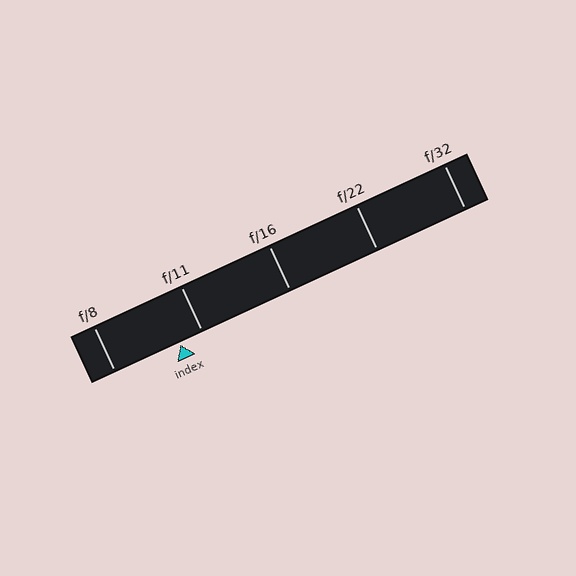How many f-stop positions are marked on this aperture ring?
There are 5 f-stop positions marked.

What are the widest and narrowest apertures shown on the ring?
The widest aperture shown is f/8 and the narrowest is f/32.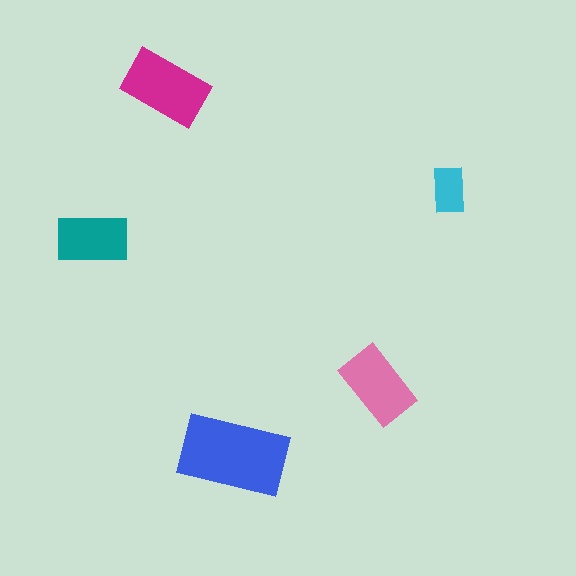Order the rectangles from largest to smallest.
the blue one, the magenta one, the pink one, the teal one, the cyan one.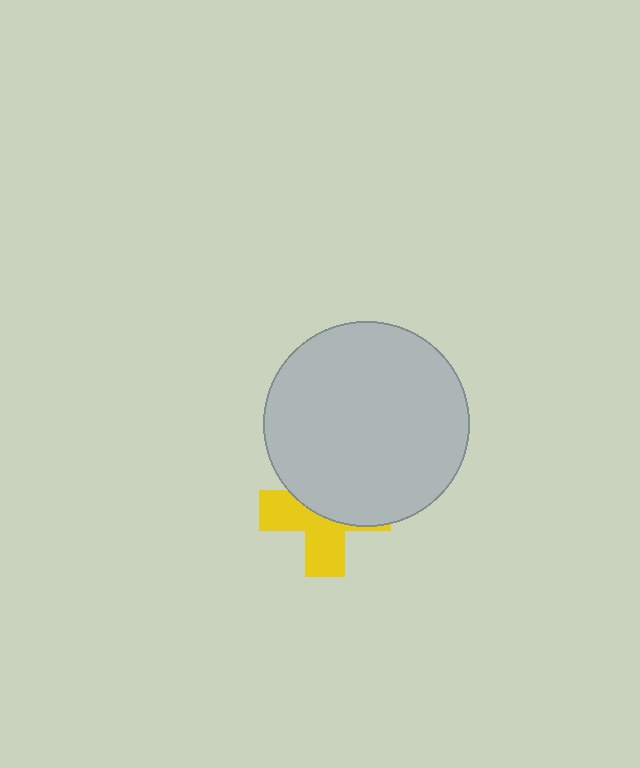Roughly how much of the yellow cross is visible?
About half of it is visible (roughly 48%).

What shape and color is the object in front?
The object in front is a light gray circle.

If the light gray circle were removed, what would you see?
You would see the complete yellow cross.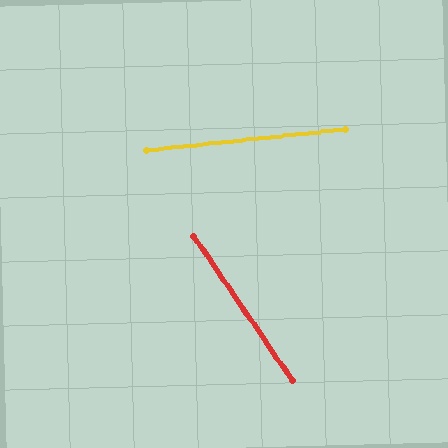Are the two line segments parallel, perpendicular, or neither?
Neither parallel nor perpendicular — they differ by about 62°.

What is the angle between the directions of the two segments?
Approximately 62 degrees.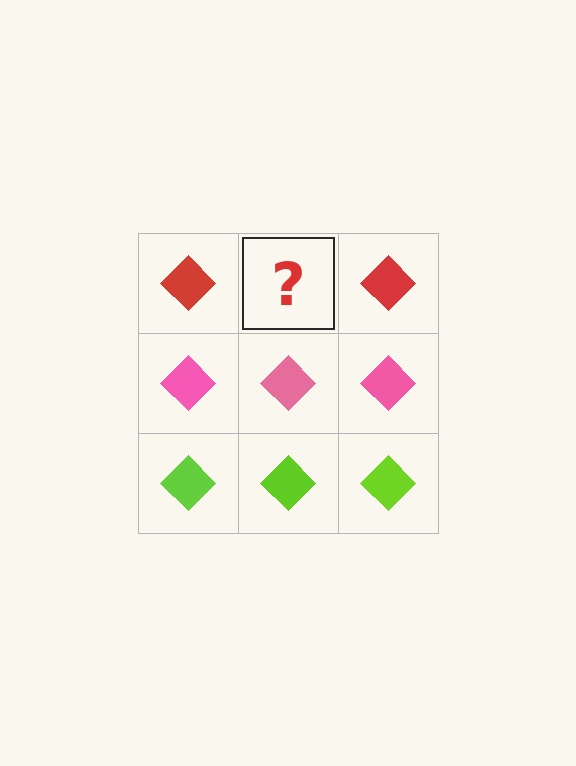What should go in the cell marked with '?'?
The missing cell should contain a red diamond.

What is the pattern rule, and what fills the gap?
The rule is that each row has a consistent color. The gap should be filled with a red diamond.